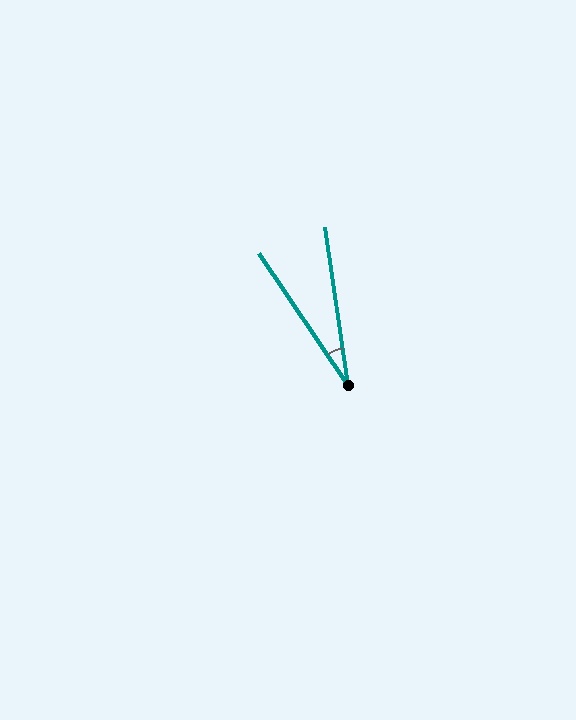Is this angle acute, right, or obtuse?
It is acute.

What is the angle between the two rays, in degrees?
Approximately 26 degrees.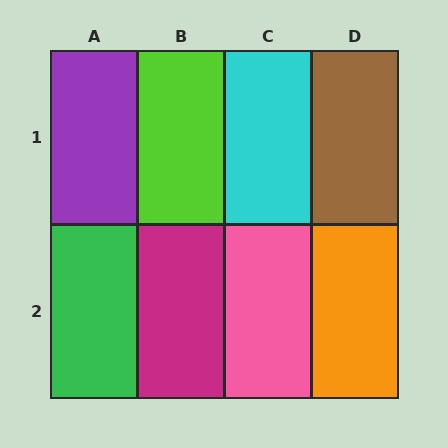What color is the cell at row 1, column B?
Lime.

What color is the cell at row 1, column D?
Brown.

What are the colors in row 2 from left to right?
Green, magenta, pink, orange.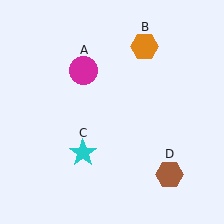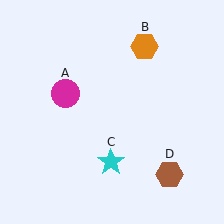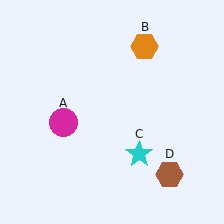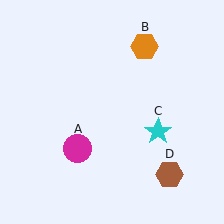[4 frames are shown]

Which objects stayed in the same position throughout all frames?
Orange hexagon (object B) and brown hexagon (object D) remained stationary.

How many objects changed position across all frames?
2 objects changed position: magenta circle (object A), cyan star (object C).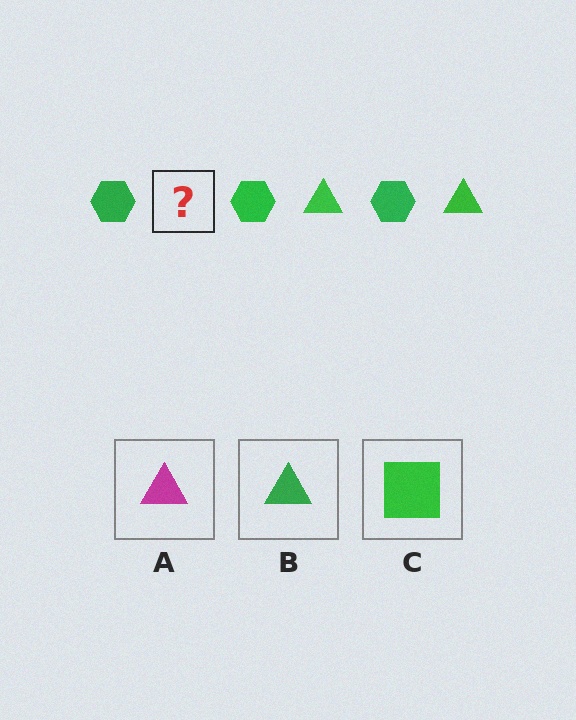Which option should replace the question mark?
Option B.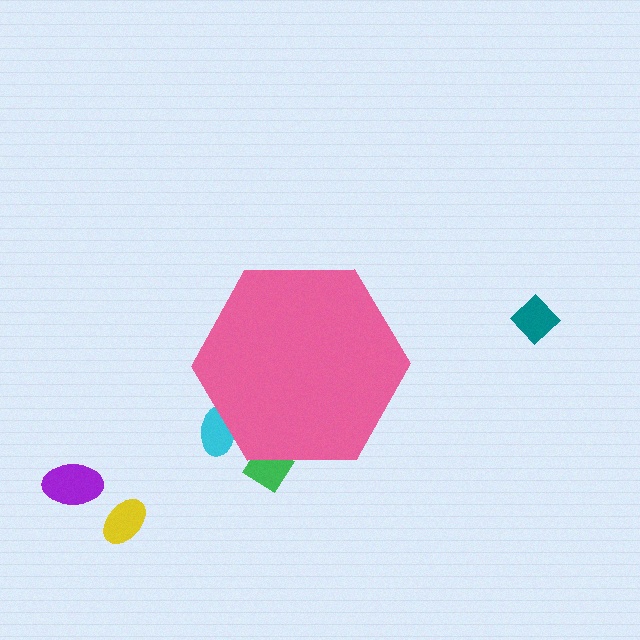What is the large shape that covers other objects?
A pink hexagon.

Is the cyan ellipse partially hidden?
Yes, the cyan ellipse is partially hidden behind the pink hexagon.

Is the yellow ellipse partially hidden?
No, the yellow ellipse is fully visible.